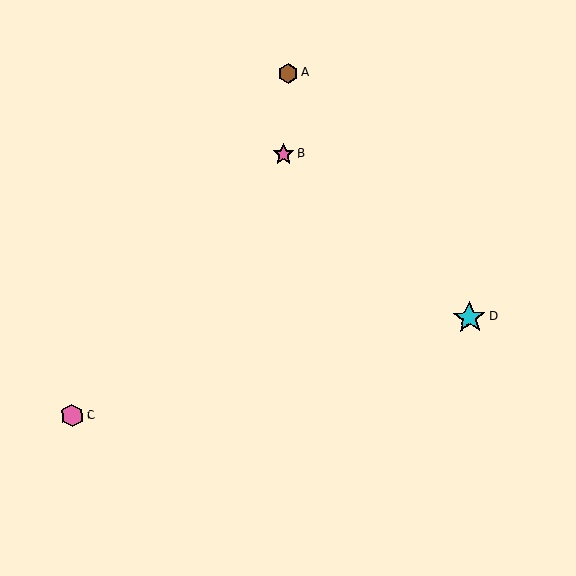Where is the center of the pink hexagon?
The center of the pink hexagon is at (72, 416).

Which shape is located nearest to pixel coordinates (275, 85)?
The brown hexagon (labeled A) at (288, 73) is nearest to that location.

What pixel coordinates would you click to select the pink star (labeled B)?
Click at (283, 154) to select the pink star B.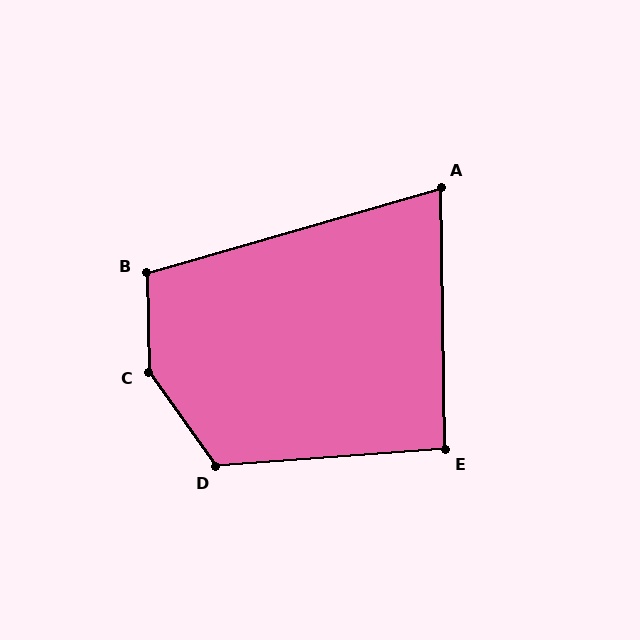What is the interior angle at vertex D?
Approximately 121 degrees (obtuse).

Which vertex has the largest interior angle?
C, at approximately 145 degrees.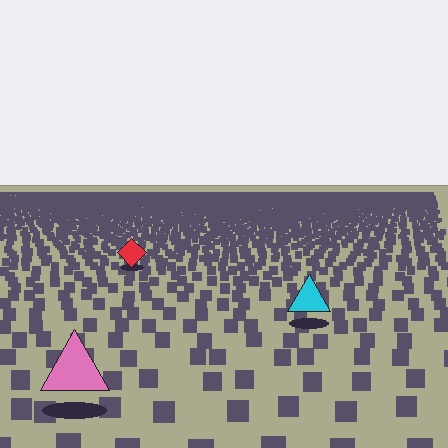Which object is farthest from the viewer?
The red diamond is farthest from the viewer. It appears smaller and the ground texture around it is denser.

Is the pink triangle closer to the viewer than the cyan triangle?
Yes. The pink triangle is closer — you can tell from the texture gradient: the ground texture is coarser near it.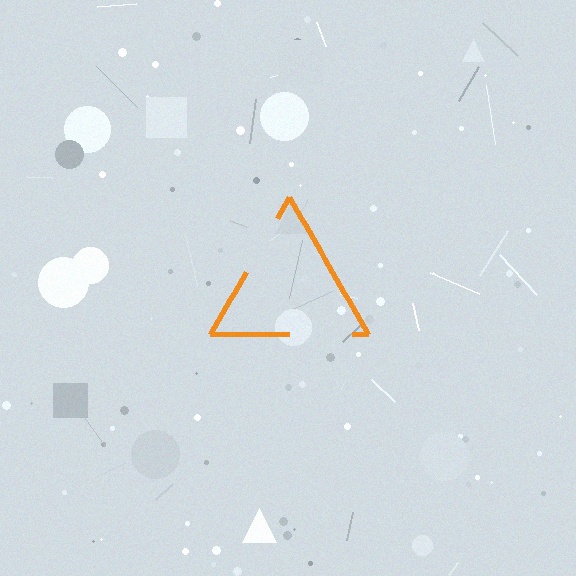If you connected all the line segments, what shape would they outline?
They would outline a triangle.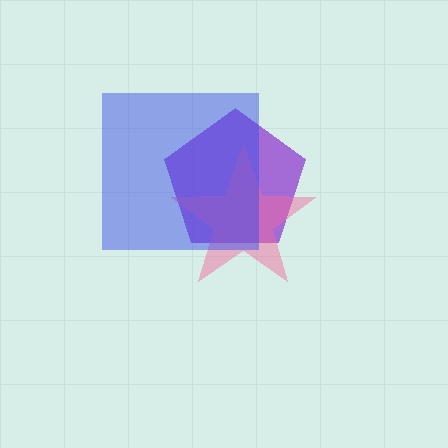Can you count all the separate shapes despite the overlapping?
Yes, there are 3 separate shapes.